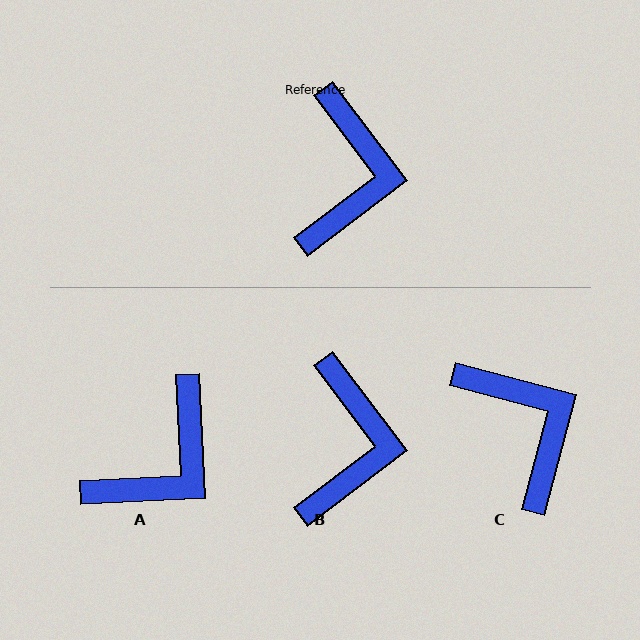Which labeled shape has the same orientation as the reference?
B.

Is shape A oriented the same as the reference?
No, it is off by about 34 degrees.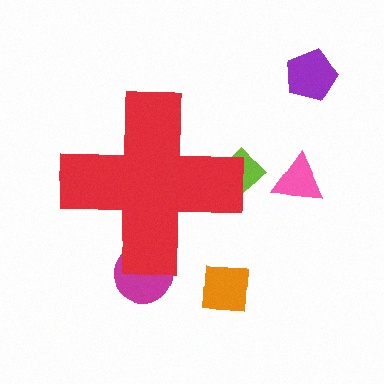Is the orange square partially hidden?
No, the orange square is fully visible.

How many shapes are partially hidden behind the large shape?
2 shapes are partially hidden.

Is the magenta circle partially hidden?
Yes, the magenta circle is partially hidden behind the red cross.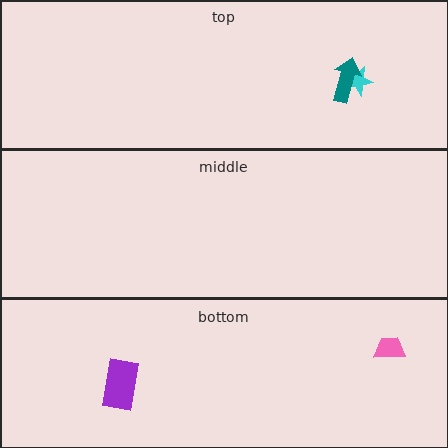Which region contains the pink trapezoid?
The bottom region.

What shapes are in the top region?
The cyan star, the teal arrow.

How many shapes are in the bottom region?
2.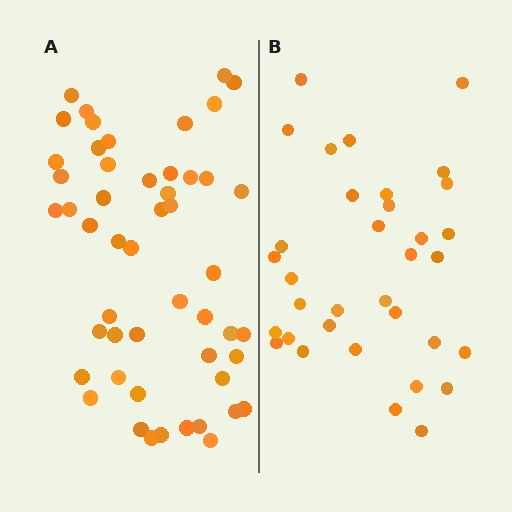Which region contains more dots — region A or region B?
Region A (the left region) has more dots.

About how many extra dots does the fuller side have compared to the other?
Region A has approximately 15 more dots than region B.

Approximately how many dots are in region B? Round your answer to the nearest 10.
About 30 dots. (The exact count is 34, which rounds to 30.)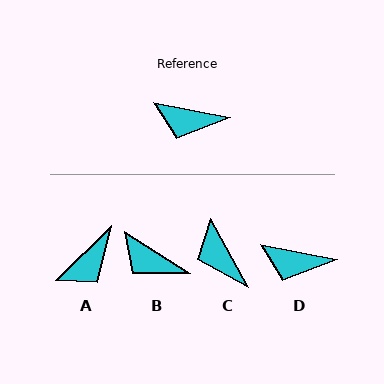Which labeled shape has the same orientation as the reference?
D.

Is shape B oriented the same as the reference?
No, it is off by about 21 degrees.